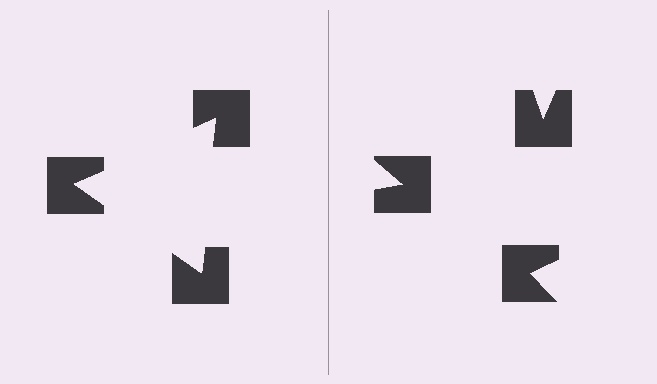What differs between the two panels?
The notched squares are positioned identically on both sides; only the wedge orientations differ. On the left they align to a triangle; on the right they are misaligned.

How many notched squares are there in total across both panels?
6 — 3 on each side.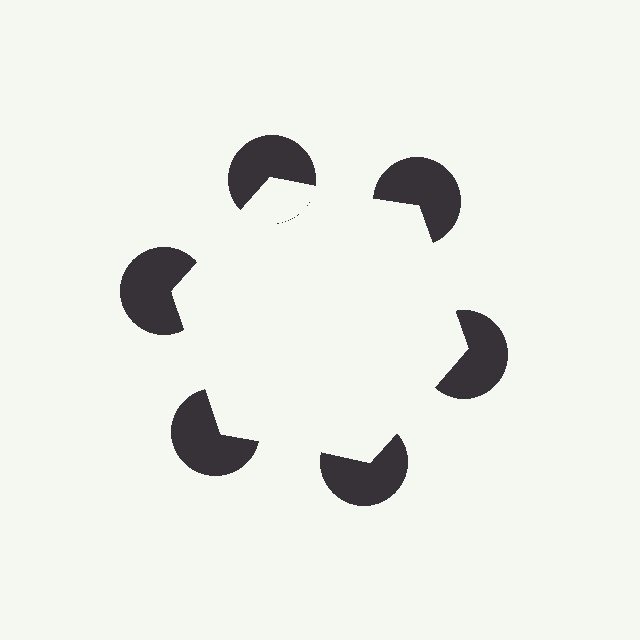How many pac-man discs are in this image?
There are 6 — one at each vertex of the illusory hexagon.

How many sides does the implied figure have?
6 sides.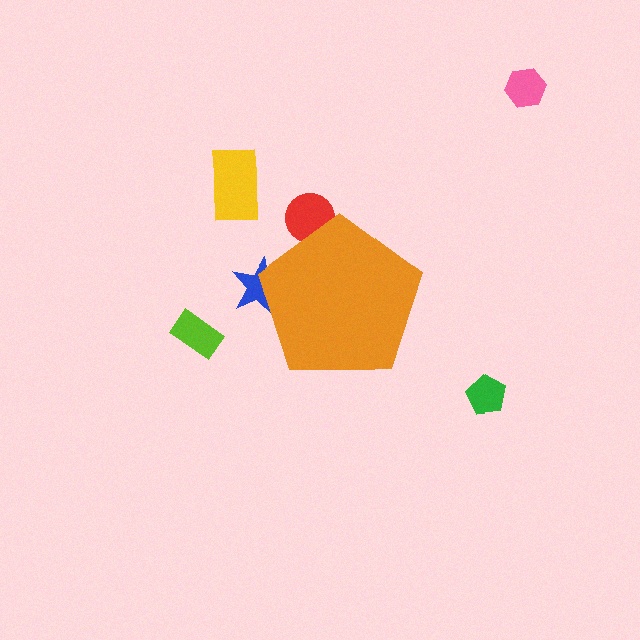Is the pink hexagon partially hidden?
No, the pink hexagon is fully visible.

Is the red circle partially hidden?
Yes, the red circle is partially hidden behind the orange pentagon.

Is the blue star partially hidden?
Yes, the blue star is partially hidden behind the orange pentagon.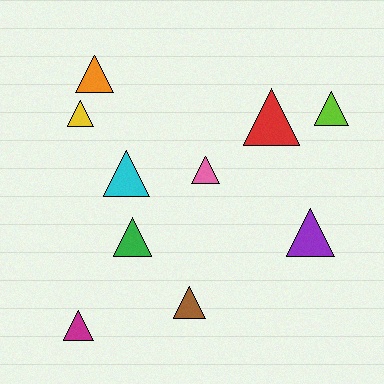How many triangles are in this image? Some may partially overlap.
There are 10 triangles.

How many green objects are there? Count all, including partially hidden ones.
There is 1 green object.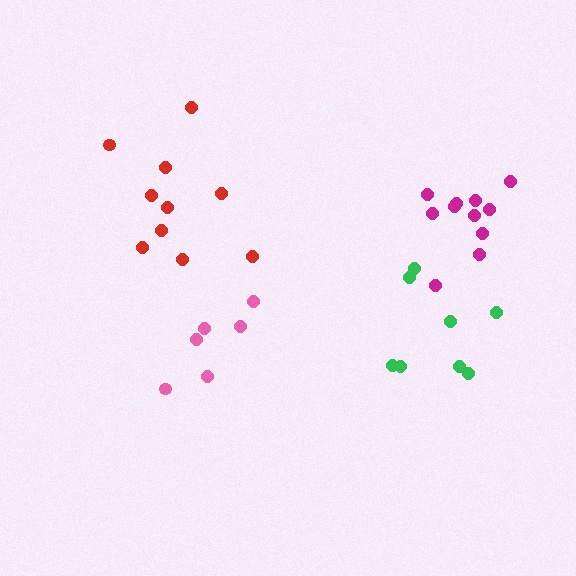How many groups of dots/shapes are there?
There are 4 groups.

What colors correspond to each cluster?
The clusters are colored: magenta, pink, red, green.